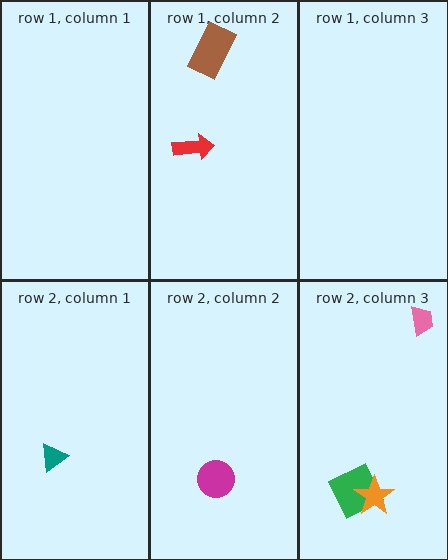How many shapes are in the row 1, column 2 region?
2.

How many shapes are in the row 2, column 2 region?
1.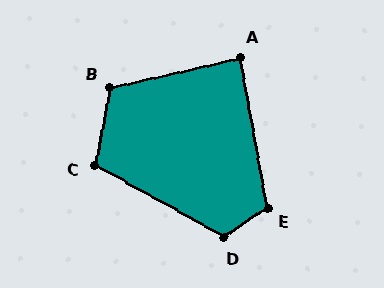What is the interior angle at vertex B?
Approximately 114 degrees (obtuse).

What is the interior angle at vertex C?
Approximately 108 degrees (obtuse).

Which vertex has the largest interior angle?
D, at approximately 116 degrees.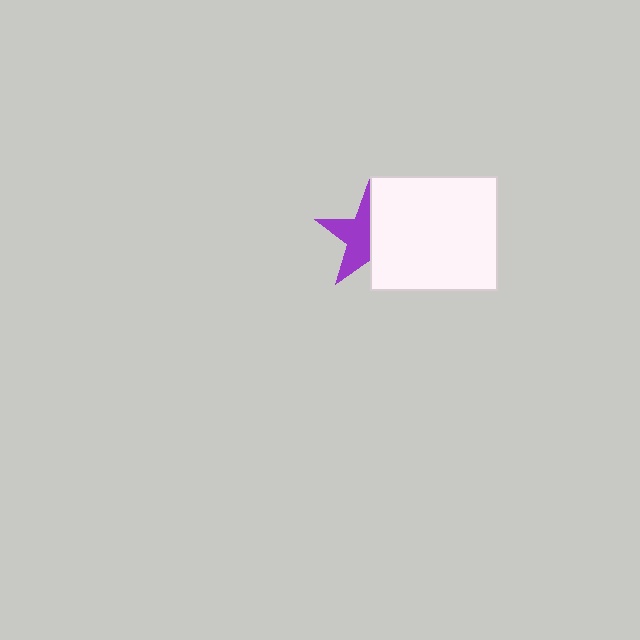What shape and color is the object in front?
The object in front is a white rectangle.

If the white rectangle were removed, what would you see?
You would see the complete purple star.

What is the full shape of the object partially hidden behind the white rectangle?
The partially hidden object is a purple star.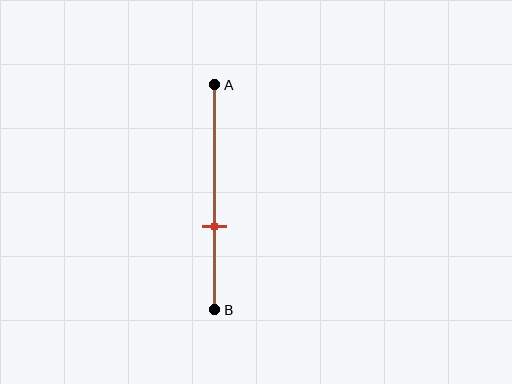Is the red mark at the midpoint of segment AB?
No, the mark is at about 65% from A, not at the 50% midpoint.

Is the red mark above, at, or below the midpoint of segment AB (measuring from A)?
The red mark is below the midpoint of segment AB.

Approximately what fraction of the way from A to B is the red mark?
The red mark is approximately 65% of the way from A to B.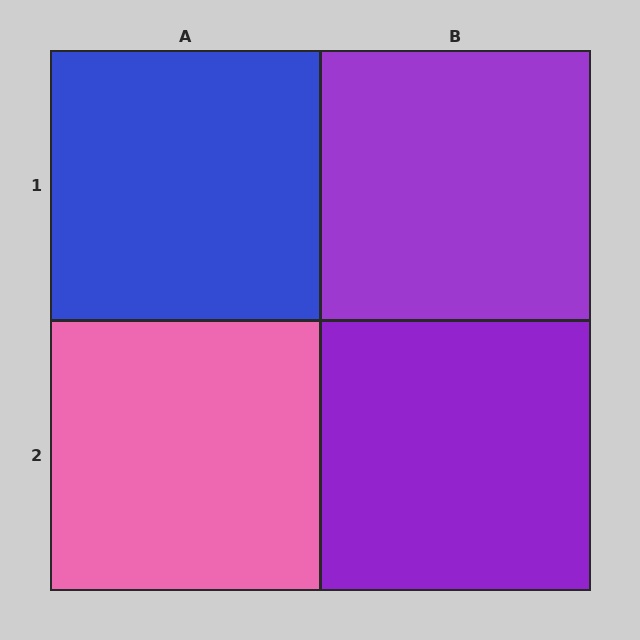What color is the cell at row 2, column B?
Purple.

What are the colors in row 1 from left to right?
Blue, purple.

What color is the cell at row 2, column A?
Pink.